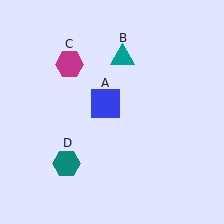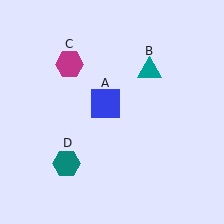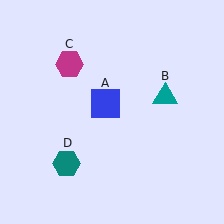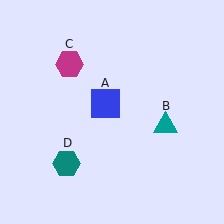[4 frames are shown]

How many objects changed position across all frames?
1 object changed position: teal triangle (object B).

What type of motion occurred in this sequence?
The teal triangle (object B) rotated clockwise around the center of the scene.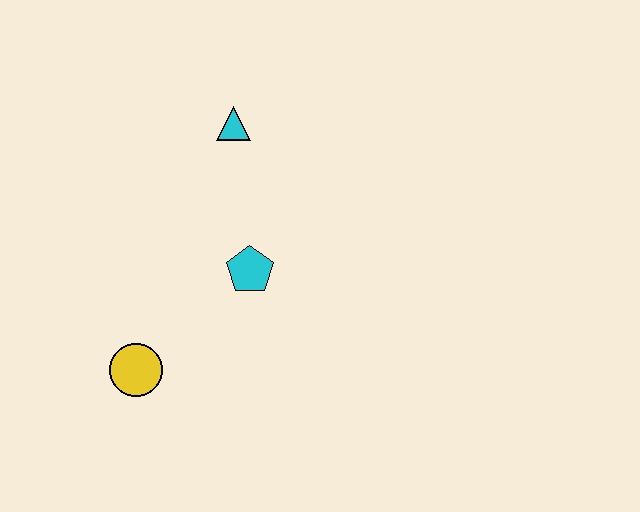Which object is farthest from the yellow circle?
The cyan triangle is farthest from the yellow circle.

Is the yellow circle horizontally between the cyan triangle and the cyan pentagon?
No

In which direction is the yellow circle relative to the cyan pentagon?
The yellow circle is to the left of the cyan pentagon.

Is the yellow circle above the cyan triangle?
No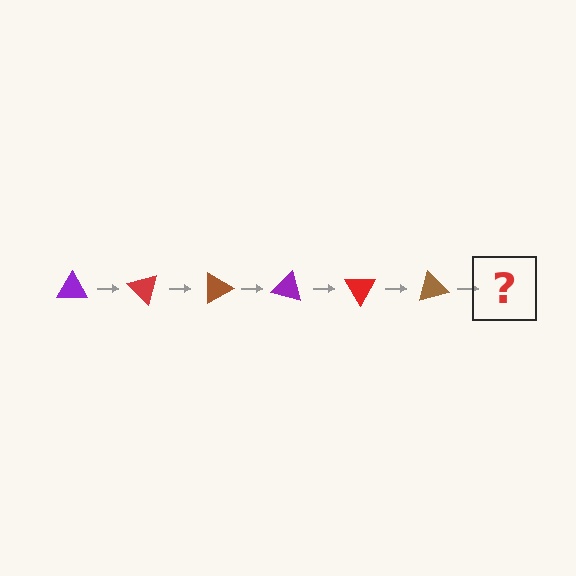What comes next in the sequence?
The next element should be a purple triangle, rotated 270 degrees from the start.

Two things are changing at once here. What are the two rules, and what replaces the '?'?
The two rules are that it rotates 45 degrees each step and the color cycles through purple, red, and brown. The '?' should be a purple triangle, rotated 270 degrees from the start.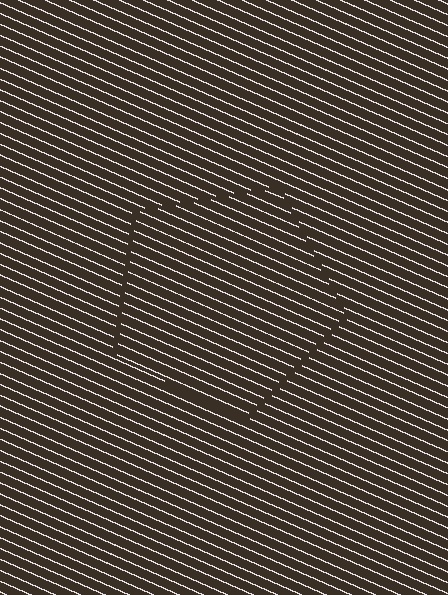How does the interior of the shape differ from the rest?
The interior of the shape contains the same grating, shifted by half a period — the contour is defined by the phase discontinuity where line-ends from the inner and outer gratings abut.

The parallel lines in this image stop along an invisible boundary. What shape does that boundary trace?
An illusory pentagon. The interior of the shape contains the same grating, shifted by half a period — the contour is defined by the phase discontinuity where line-ends from the inner and outer gratings abut.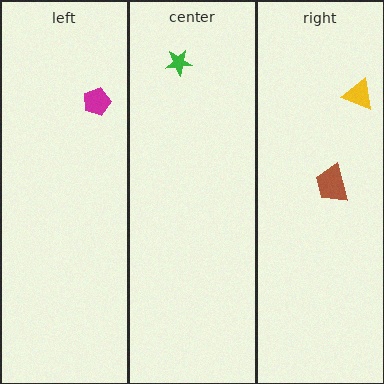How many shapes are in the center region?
1.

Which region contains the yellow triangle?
The right region.